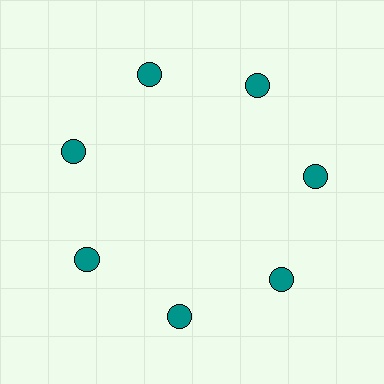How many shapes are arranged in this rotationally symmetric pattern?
There are 7 shapes, arranged in 7 groups of 1.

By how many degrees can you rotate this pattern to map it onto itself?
The pattern maps onto itself every 51 degrees of rotation.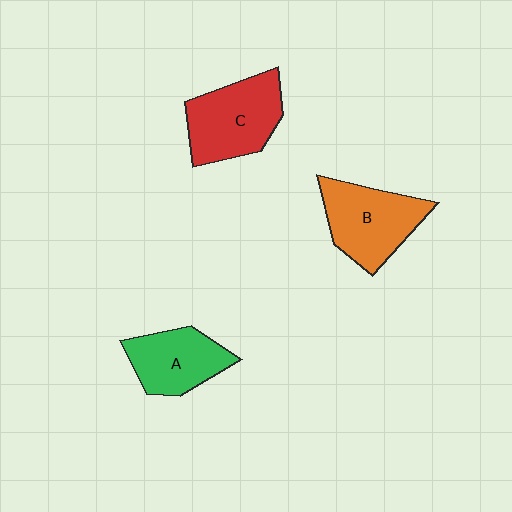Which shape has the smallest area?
Shape A (green).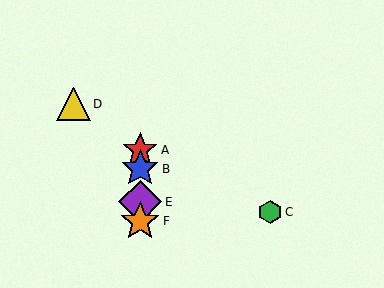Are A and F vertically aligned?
Yes, both are at x≈140.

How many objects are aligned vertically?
4 objects (A, B, E, F) are aligned vertically.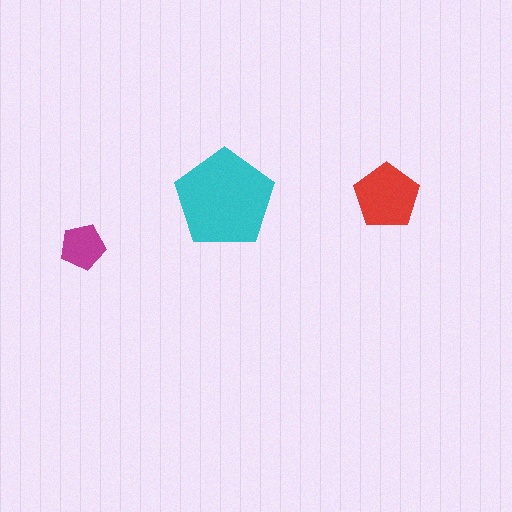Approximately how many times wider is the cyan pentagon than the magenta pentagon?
About 2 times wider.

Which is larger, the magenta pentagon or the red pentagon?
The red one.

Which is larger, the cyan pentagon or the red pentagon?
The cyan one.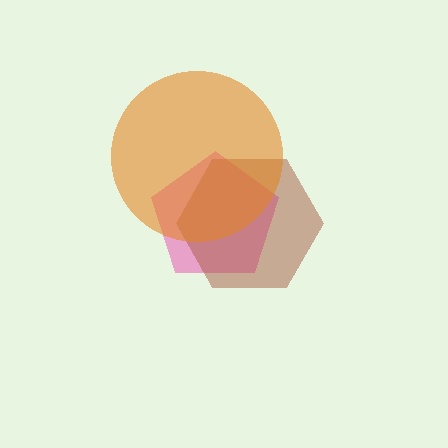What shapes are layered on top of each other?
The layered shapes are: a pink pentagon, a brown hexagon, an orange circle.